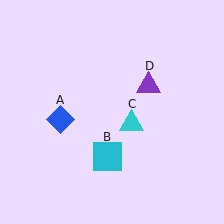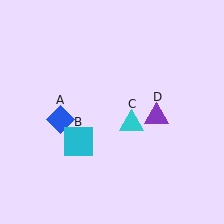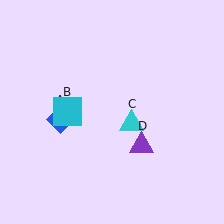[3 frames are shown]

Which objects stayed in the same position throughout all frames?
Blue diamond (object A) and cyan triangle (object C) remained stationary.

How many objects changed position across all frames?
2 objects changed position: cyan square (object B), purple triangle (object D).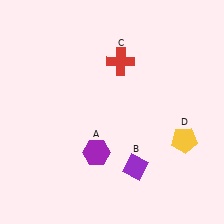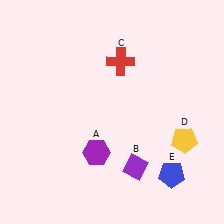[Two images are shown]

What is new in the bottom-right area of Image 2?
A blue pentagon (E) was added in the bottom-right area of Image 2.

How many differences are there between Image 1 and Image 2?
There is 1 difference between the two images.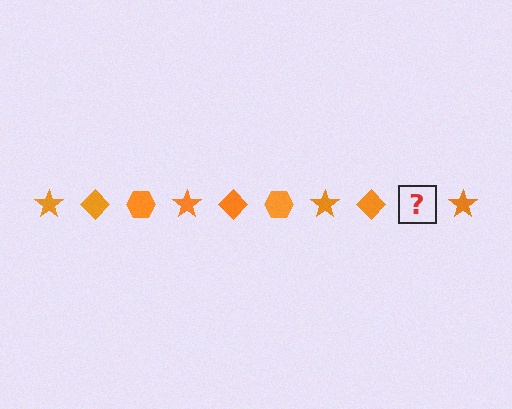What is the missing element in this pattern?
The missing element is an orange hexagon.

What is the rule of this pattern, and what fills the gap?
The rule is that the pattern cycles through star, diamond, hexagon shapes in orange. The gap should be filled with an orange hexagon.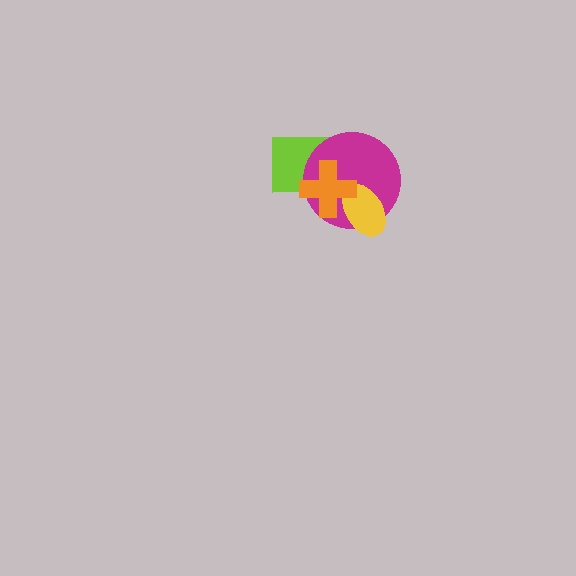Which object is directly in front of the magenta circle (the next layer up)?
The yellow ellipse is directly in front of the magenta circle.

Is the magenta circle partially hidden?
Yes, it is partially covered by another shape.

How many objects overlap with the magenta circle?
3 objects overlap with the magenta circle.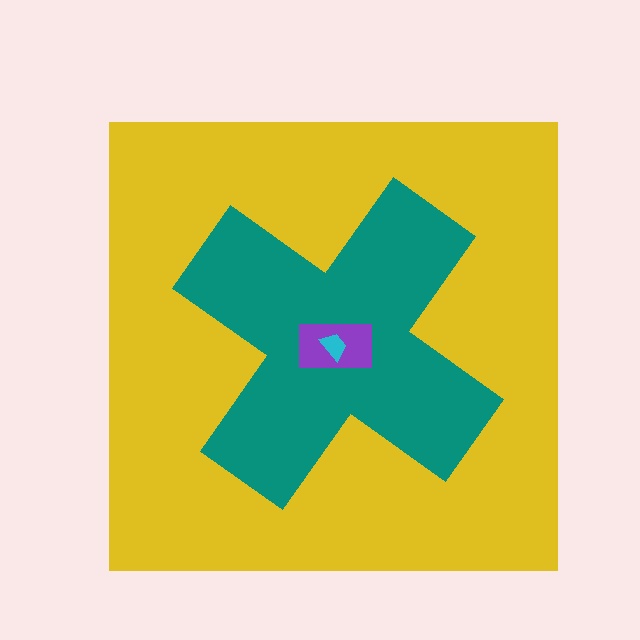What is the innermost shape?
The cyan trapezoid.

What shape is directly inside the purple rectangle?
The cyan trapezoid.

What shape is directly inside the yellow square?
The teal cross.